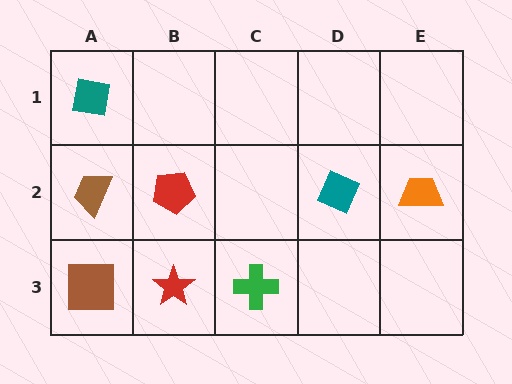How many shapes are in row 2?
4 shapes.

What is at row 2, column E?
An orange trapezoid.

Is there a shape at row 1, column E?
No, that cell is empty.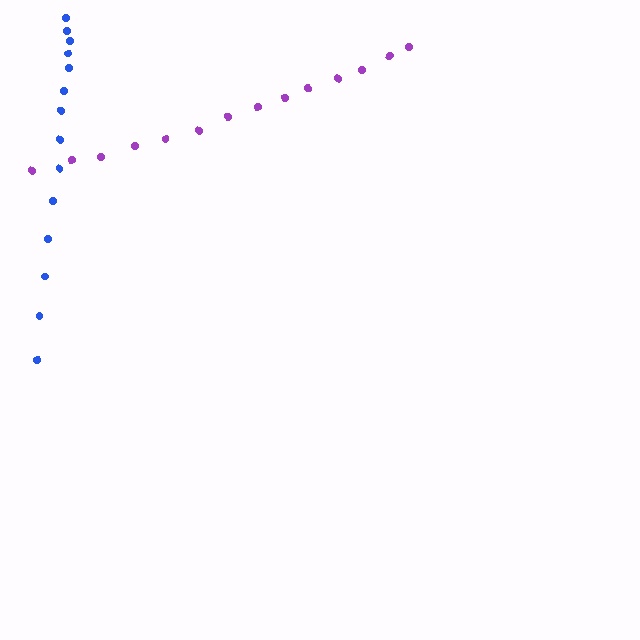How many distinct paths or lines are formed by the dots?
There are 2 distinct paths.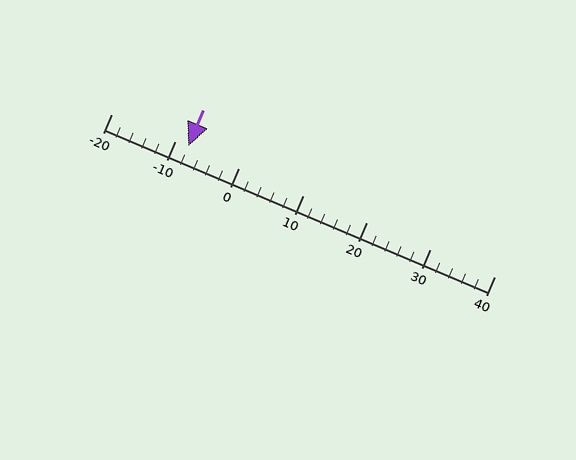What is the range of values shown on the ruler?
The ruler shows values from -20 to 40.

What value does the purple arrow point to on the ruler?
The purple arrow points to approximately -8.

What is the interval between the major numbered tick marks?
The major tick marks are spaced 10 units apart.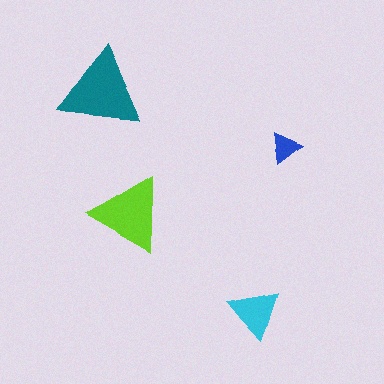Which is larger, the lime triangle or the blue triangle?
The lime one.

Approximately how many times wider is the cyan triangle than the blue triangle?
About 1.5 times wider.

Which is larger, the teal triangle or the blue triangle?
The teal one.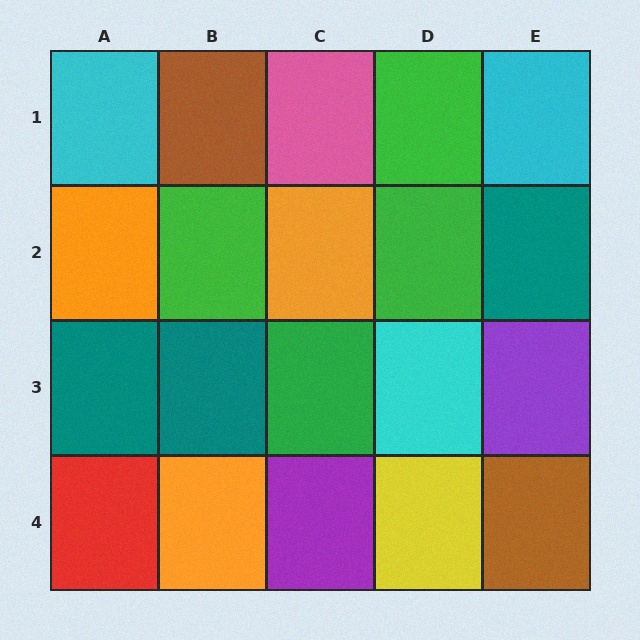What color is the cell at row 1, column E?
Cyan.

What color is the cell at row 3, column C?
Green.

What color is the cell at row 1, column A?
Cyan.